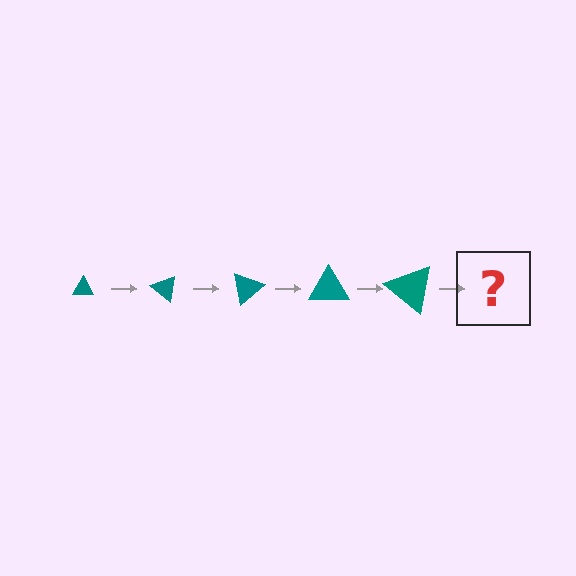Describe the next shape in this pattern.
It should be a triangle, larger than the previous one and rotated 200 degrees from the start.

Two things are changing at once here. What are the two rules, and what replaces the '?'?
The two rules are that the triangle grows larger each step and it rotates 40 degrees each step. The '?' should be a triangle, larger than the previous one and rotated 200 degrees from the start.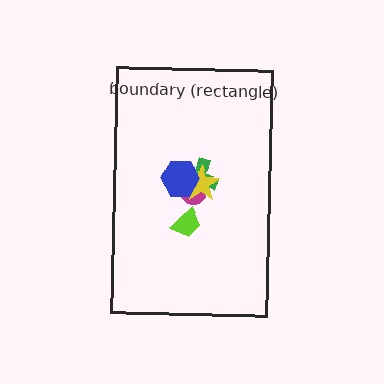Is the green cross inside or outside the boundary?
Inside.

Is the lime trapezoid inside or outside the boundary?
Inside.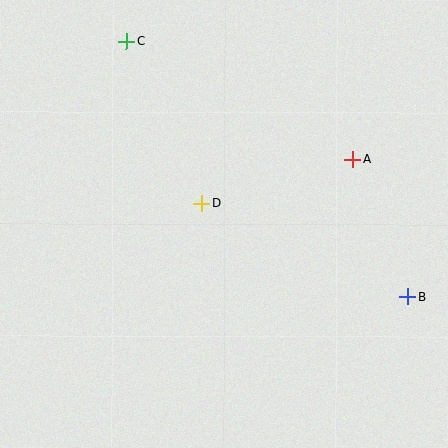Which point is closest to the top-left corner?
Point C is closest to the top-left corner.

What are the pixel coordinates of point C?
Point C is at (126, 41).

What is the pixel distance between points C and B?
The distance between C and B is 380 pixels.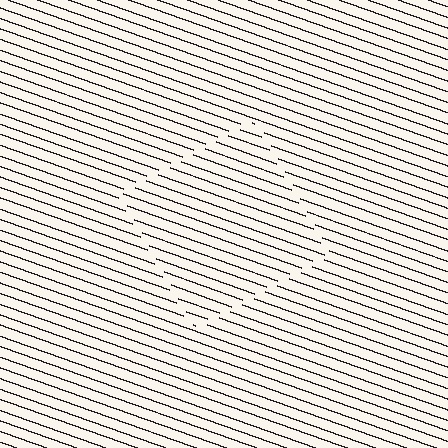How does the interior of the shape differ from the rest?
The interior of the shape contains the same grating, shifted by half a period — the contour is defined by the phase discontinuity where line-ends from the inner and outer gratings abut.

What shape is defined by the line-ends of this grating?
An illusory square. The interior of the shape contains the same grating, shifted by half a period — the contour is defined by the phase discontinuity where line-ends from the inner and outer gratings abut.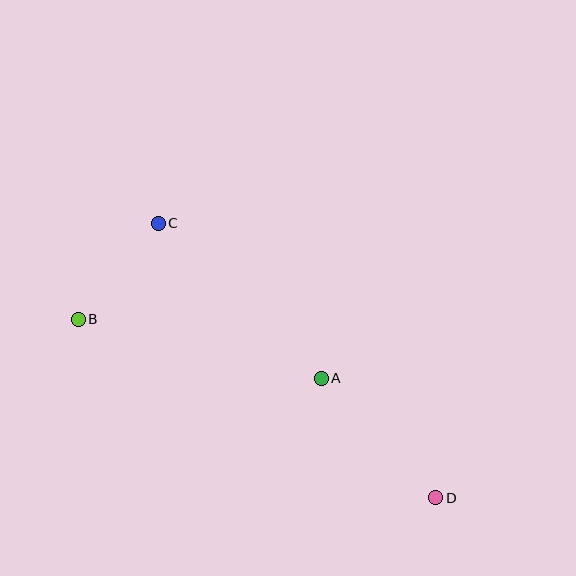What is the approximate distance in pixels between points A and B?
The distance between A and B is approximately 250 pixels.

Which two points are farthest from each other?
Points B and D are farthest from each other.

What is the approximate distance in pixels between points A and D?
The distance between A and D is approximately 166 pixels.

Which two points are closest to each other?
Points B and C are closest to each other.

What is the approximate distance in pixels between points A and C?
The distance between A and C is approximately 225 pixels.